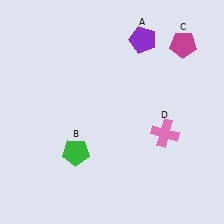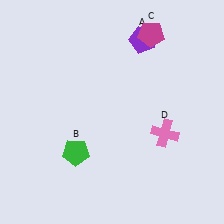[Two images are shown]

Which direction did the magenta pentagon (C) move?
The magenta pentagon (C) moved left.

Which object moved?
The magenta pentagon (C) moved left.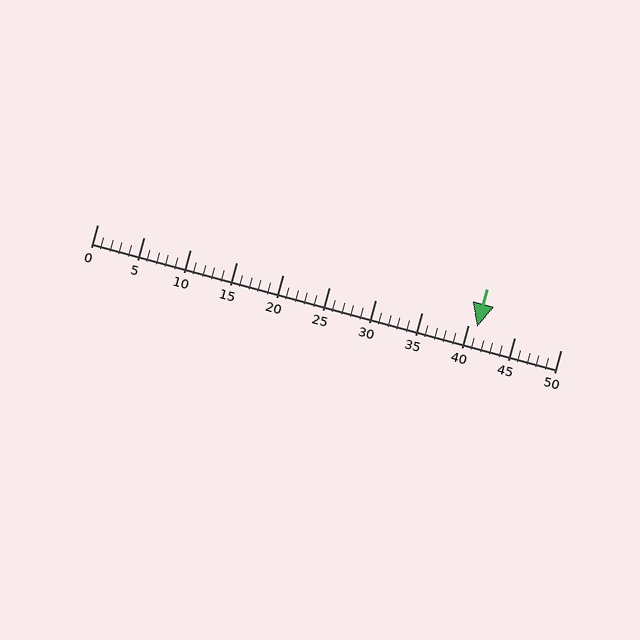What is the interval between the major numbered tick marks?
The major tick marks are spaced 5 units apart.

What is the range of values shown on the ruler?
The ruler shows values from 0 to 50.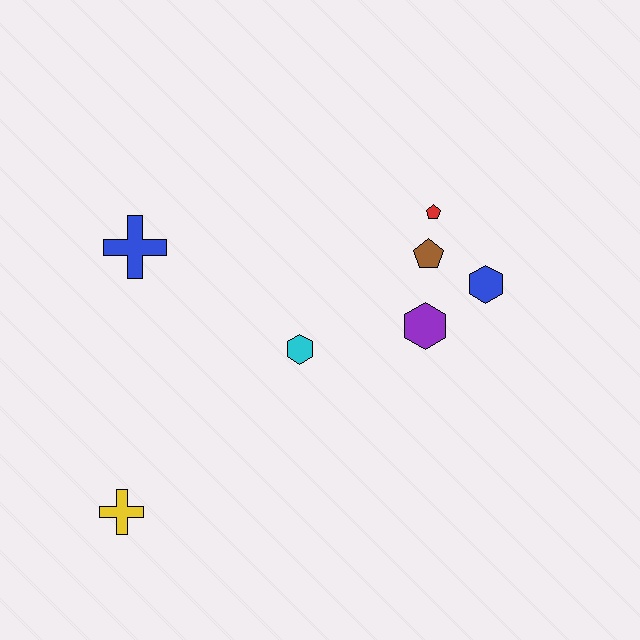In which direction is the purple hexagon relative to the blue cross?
The purple hexagon is to the right of the blue cross.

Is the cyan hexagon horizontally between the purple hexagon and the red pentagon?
No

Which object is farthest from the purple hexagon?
The yellow cross is farthest from the purple hexagon.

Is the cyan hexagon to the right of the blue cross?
Yes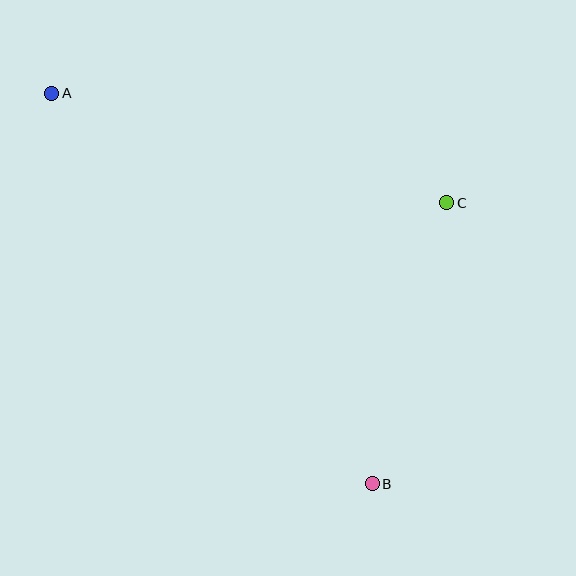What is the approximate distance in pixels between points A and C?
The distance between A and C is approximately 410 pixels.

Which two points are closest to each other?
Points B and C are closest to each other.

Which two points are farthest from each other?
Points A and B are farthest from each other.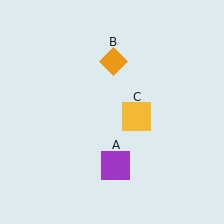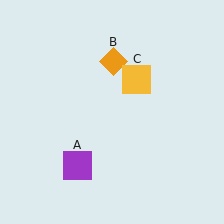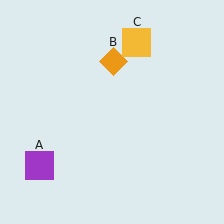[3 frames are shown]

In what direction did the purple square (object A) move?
The purple square (object A) moved left.